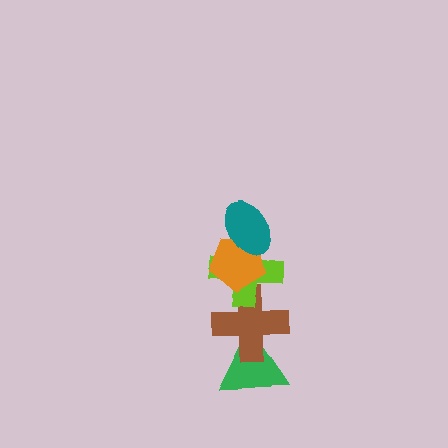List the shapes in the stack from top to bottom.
From top to bottom: the teal ellipse, the orange pentagon, the lime cross, the brown cross, the green triangle.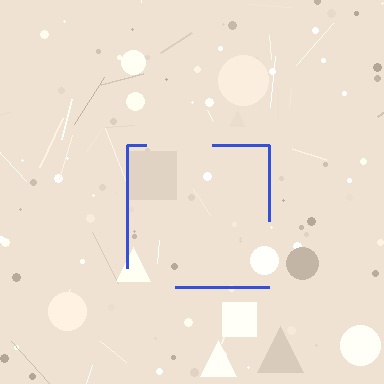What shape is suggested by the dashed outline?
The dashed outline suggests a square.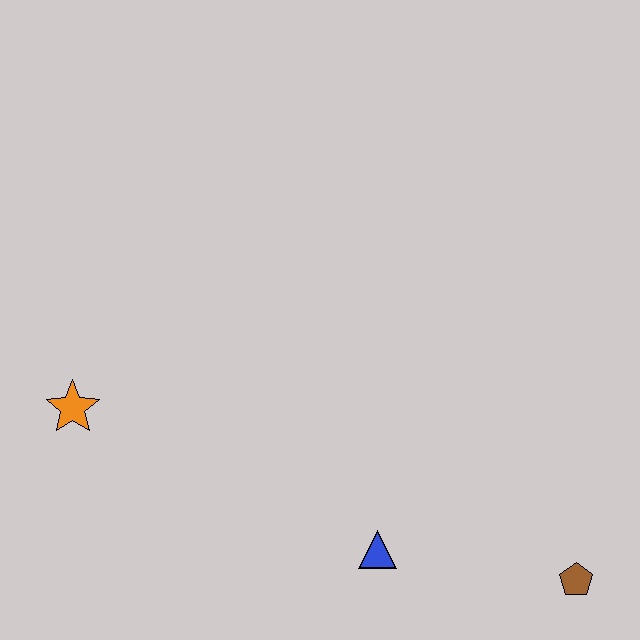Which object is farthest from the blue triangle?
The orange star is farthest from the blue triangle.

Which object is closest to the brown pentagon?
The blue triangle is closest to the brown pentagon.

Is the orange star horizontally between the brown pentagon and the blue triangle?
No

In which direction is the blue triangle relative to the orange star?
The blue triangle is to the right of the orange star.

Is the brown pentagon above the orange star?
No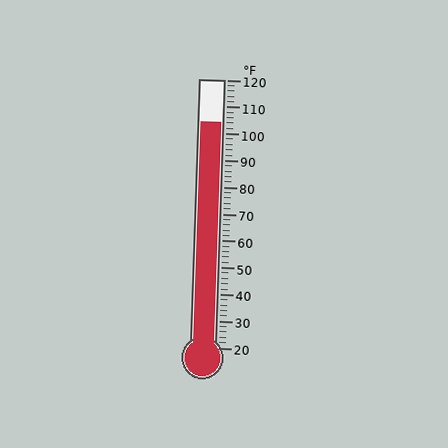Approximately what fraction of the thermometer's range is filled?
The thermometer is filled to approximately 85% of its range.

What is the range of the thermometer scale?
The thermometer scale ranges from 20°F to 120°F.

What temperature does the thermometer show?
The thermometer shows approximately 104°F.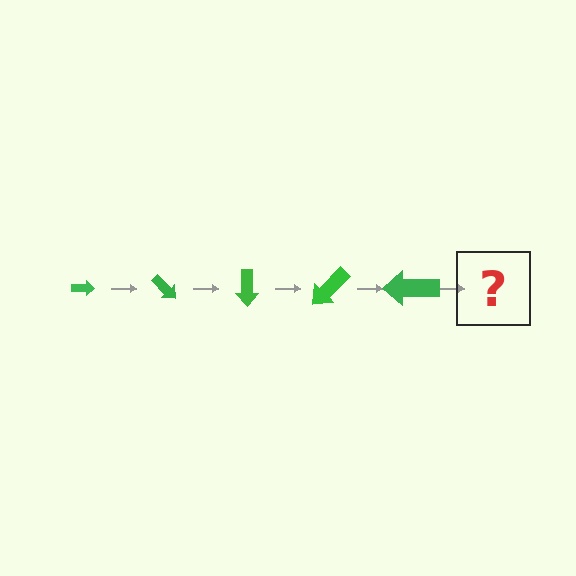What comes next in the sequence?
The next element should be an arrow, larger than the previous one and rotated 225 degrees from the start.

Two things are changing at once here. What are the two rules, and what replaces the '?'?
The two rules are that the arrow grows larger each step and it rotates 45 degrees each step. The '?' should be an arrow, larger than the previous one and rotated 225 degrees from the start.